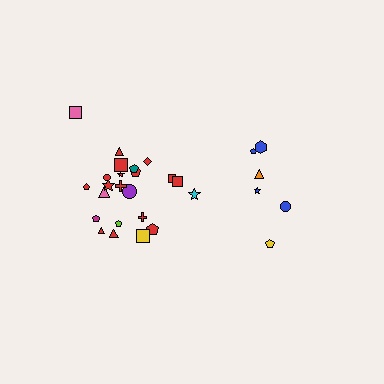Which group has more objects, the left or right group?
The left group.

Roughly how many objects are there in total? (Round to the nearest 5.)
Roughly 30 objects in total.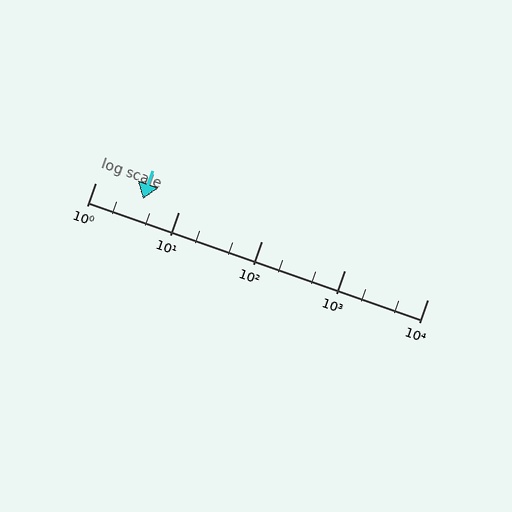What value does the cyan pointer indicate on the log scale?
The pointer indicates approximately 3.7.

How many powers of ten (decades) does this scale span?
The scale spans 4 decades, from 1 to 10000.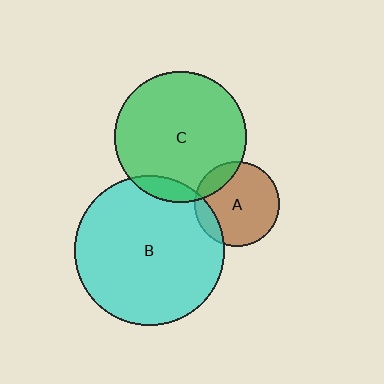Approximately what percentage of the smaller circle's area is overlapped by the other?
Approximately 15%.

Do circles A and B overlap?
Yes.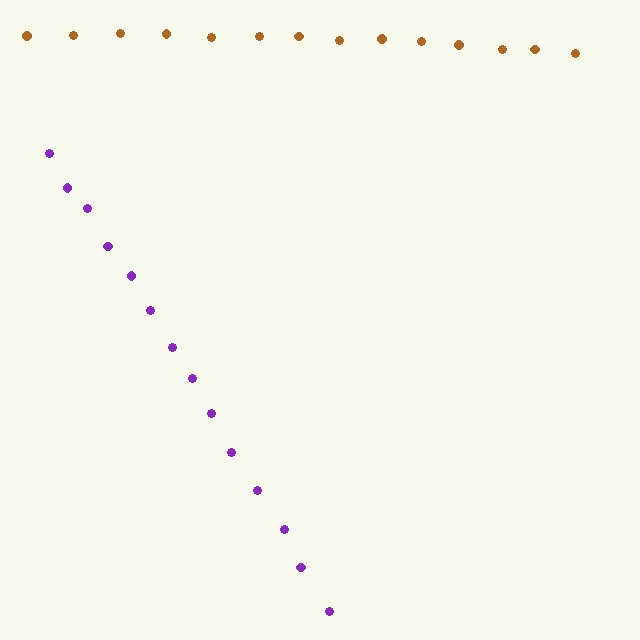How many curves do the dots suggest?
There are 2 distinct paths.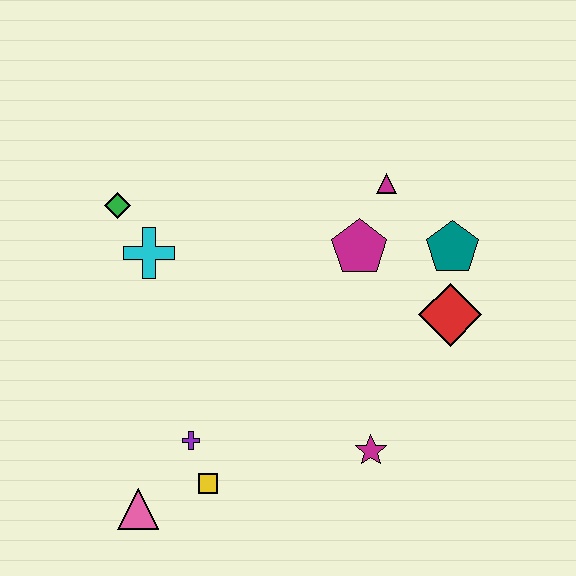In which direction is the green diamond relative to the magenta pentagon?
The green diamond is to the left of the magenta pentagon.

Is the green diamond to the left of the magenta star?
Yes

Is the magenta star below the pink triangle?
No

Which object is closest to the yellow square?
The purple cross is closest to the yellow square.